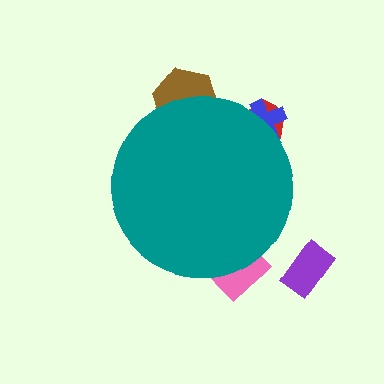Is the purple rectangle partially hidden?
No, the purple rectangle is fully visible.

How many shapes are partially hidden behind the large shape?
4 shapes are partially hidden.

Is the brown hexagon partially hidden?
Yes, the brown hexagon is partially hidden behind the teal circle.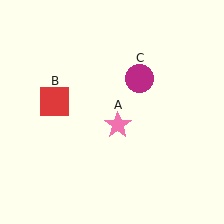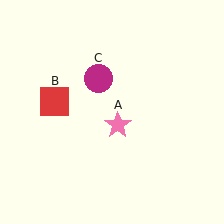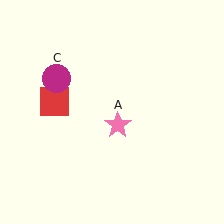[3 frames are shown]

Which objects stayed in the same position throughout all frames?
Pink star (object A) and red square (object B) remained stationary.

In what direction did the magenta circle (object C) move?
The magenta circle (object C) moved left.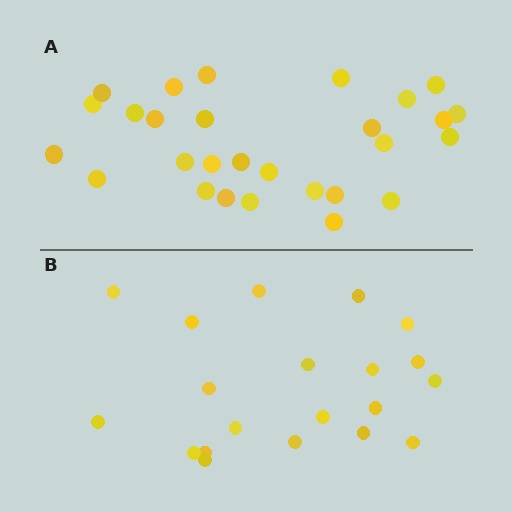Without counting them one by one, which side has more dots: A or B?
Region A (the top region) has more dots.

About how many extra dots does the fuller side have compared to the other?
Region A has roughly 8 or so more dots than region B.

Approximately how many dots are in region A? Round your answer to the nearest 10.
About 30 dots. (The exact count is 28, which rounds to 30.)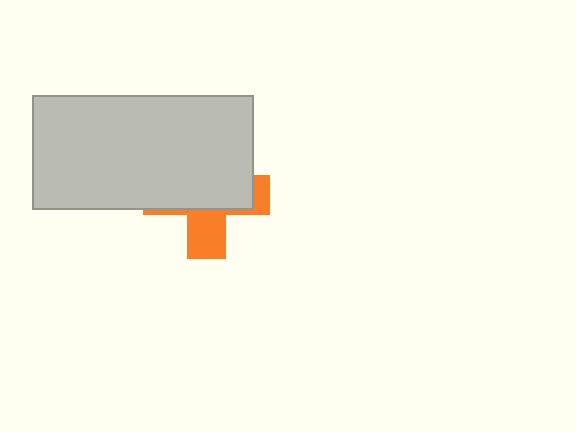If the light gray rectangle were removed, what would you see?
You would see the complete orange cross.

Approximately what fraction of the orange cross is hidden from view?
Roughly 65% of the orange cross is hidden behind the light gray rectangle.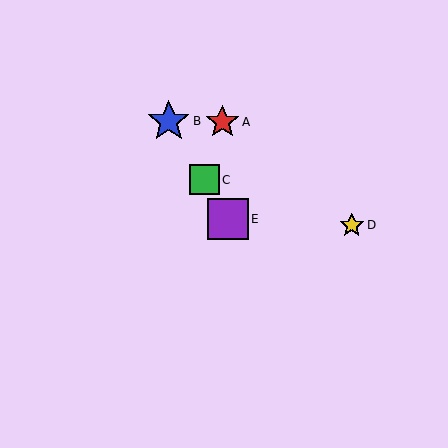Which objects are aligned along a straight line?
Objects B, C, E are aligned along a straight line.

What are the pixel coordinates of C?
Object C is at (204, 180).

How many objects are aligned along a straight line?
3 objects (B, C, E) are aligned along a straight line.